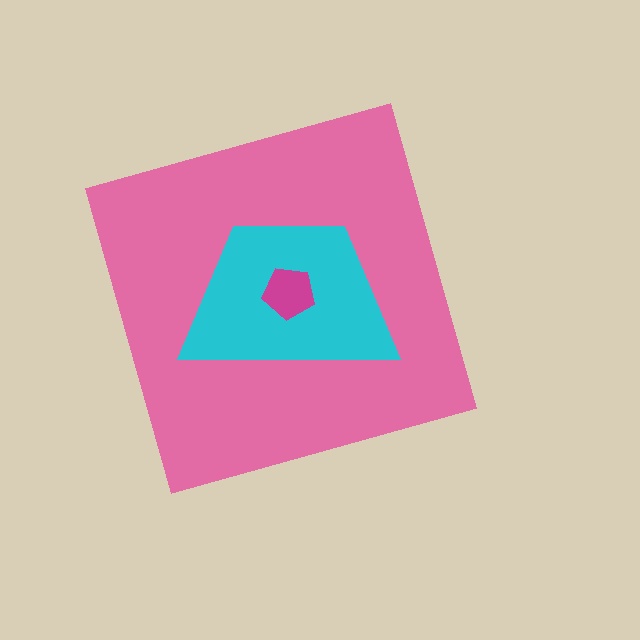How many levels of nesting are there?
3.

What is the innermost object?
The magenta pentagon.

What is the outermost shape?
The pink diamond.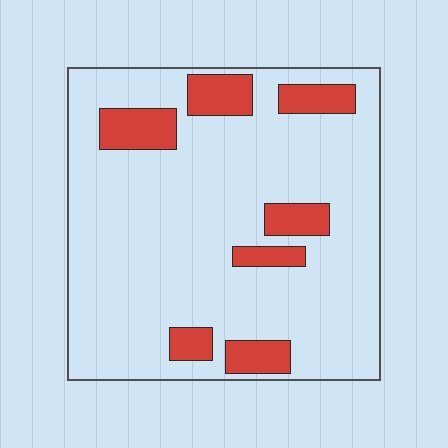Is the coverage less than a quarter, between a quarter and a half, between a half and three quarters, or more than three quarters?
Less than a quarter.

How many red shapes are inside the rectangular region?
7.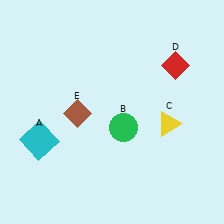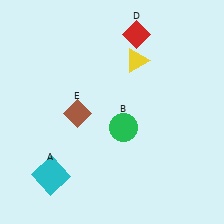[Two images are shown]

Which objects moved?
The objects that moved are: the cyan square (A), the yellow triangle (C), the red diamond (D).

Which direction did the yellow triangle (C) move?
The yellow triangle (C) moved up.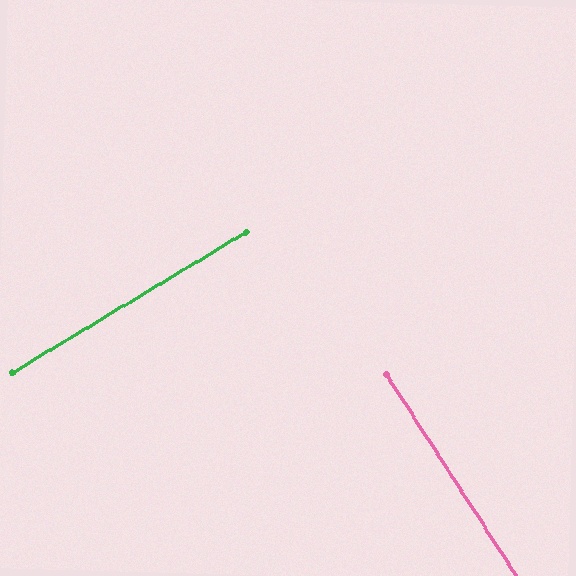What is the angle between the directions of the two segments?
Approximately 88 degrees.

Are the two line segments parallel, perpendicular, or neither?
Perpendicular — they meet at approximately 88°.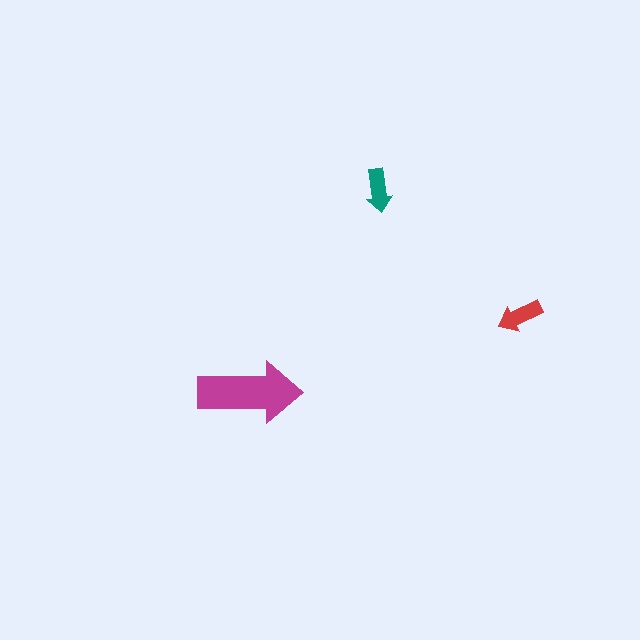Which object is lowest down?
The magenta arrow is bottommost.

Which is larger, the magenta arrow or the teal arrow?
The magenta one.